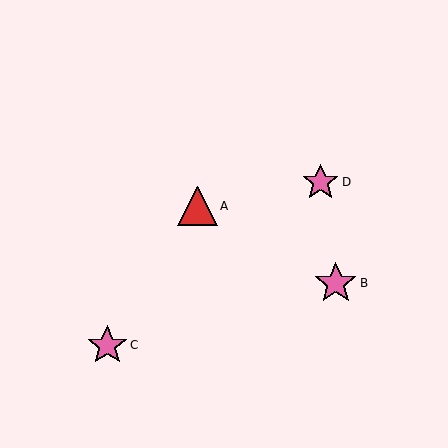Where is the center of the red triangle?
The center of the red triangle is at (197, 206).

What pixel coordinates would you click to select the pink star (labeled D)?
Click at (320, 182) to select the pink star D.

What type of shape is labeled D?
Shape D is a pink star.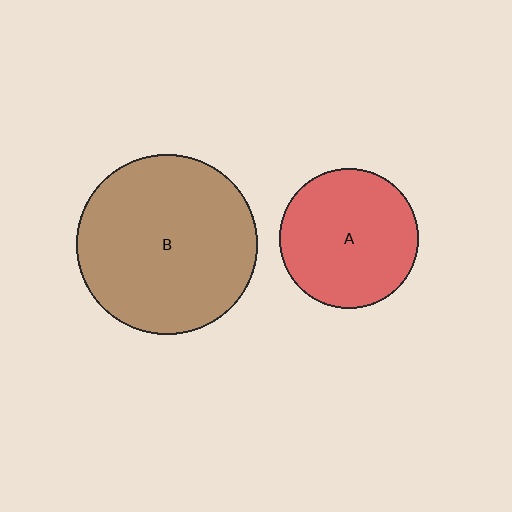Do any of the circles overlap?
No, none of the circles overlap.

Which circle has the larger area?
Circle B (brown).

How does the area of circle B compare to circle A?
Approximately 1.7 times.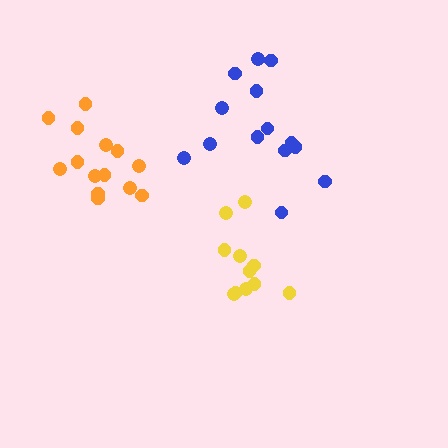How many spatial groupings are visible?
There are 3 spatial groupings.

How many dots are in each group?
Group 1: 11 dots, Group 2: 14 dots, Group 3: 14 dots (39 total).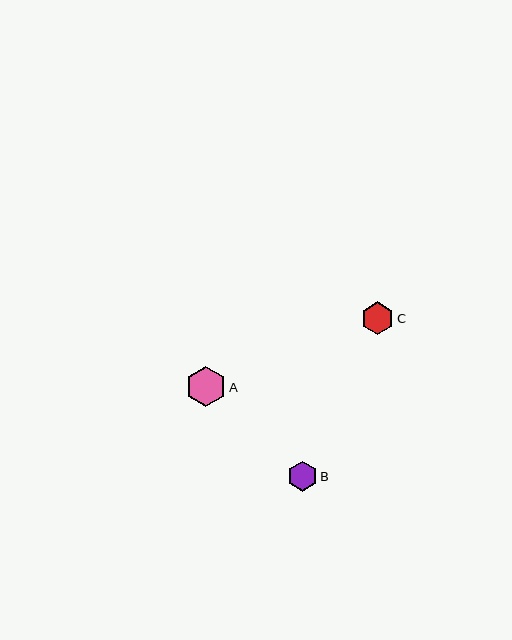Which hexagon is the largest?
Hexagon A is the largest with a size of approximately 40 pixels.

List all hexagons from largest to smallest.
From largest to smallest: A, C, B.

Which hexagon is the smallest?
Hexagon B is the smallest with a size of approximately 30 pixels.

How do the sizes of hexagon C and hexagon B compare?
Hexagon C and hexagon B are approximately the same size.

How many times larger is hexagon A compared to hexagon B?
Hexagon A is approximately 1.3 times the size of hexagon B.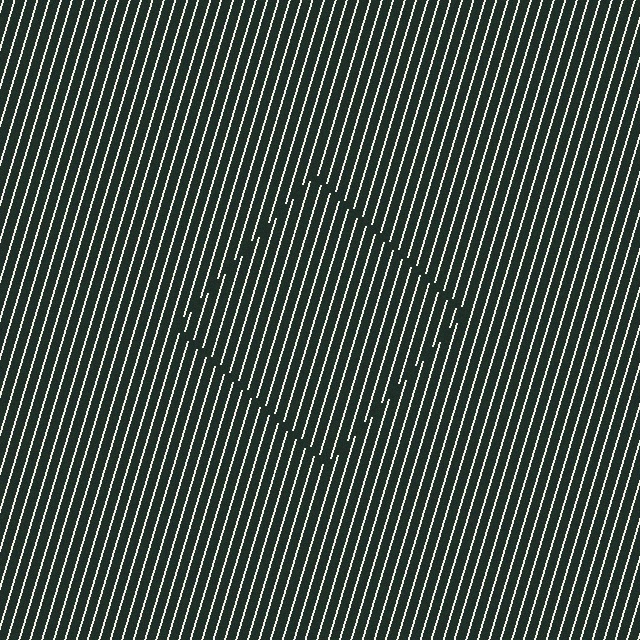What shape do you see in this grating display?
An illusory square. The interior of the shape contains the same grating, shifted by half a period — the contour is defined by the phase discontinuity where line-ends from the inner and outer gratings abut.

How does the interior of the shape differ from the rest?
The interior of the shape contains the same grating, shifted by half a period — the contour is defined by the phase discontinuity where line-ends from the inner and outer gratings abut.